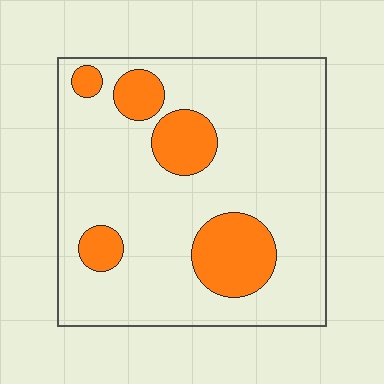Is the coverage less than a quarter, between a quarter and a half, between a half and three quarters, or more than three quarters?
Less than a quarter.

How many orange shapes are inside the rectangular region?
5.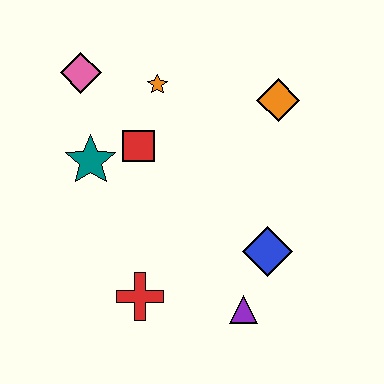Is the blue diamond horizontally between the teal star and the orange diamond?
Yes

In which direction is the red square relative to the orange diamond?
The red square is to the left of the orange diamond.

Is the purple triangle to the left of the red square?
No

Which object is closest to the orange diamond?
The orange star is closest to the orange diamond.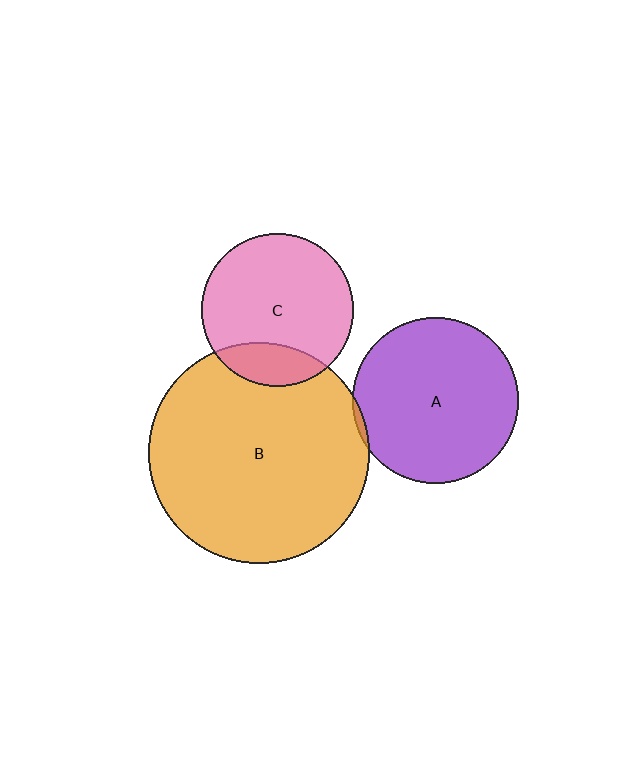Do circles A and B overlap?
Yes.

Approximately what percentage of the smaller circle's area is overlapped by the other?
Approximately 5%.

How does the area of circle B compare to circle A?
Approximately 1.8 times.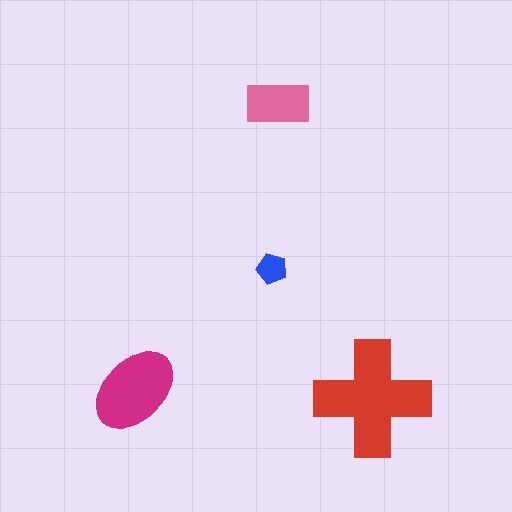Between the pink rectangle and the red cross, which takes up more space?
The red cross.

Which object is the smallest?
The blue pentagon.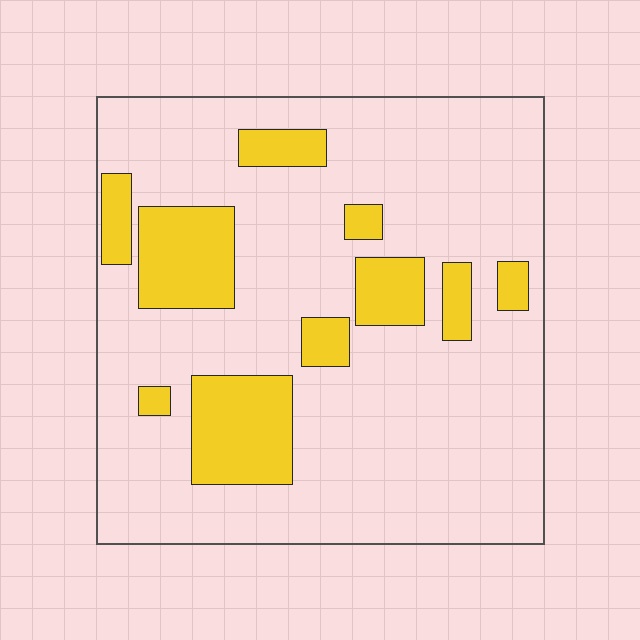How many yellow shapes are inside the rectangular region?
10.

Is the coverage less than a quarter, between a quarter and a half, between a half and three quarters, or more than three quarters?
Less than a quarter.